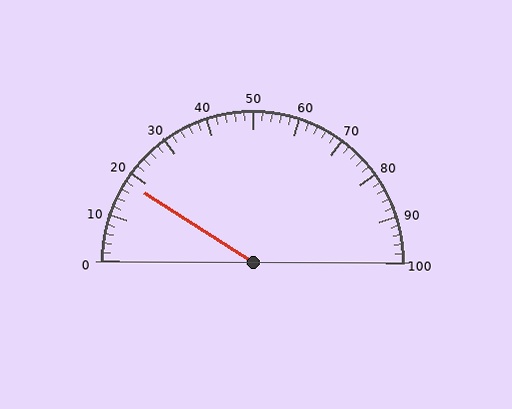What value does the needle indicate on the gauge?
The needle indicates approximately 18.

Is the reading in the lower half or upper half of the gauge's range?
The reading is in the lower half of the range (0 to 100).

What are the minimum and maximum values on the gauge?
The gauge ranges from 0 to 100.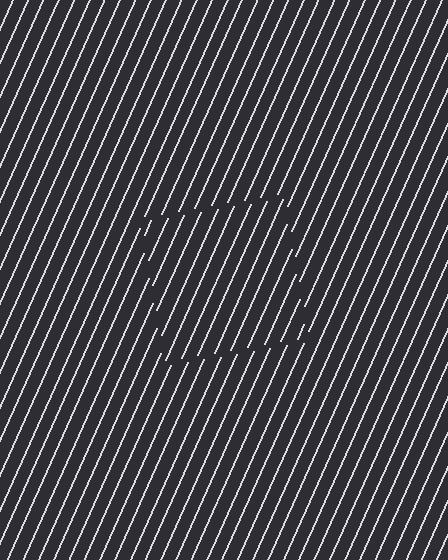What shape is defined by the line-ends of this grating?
An illusory square. The interior of the shape contains the same grating, shifted by half a period — the contour is defined by the phase discontinuity where line-ends from the inner and outer gratings abut.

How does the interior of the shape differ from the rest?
The interior of the shape contains the same grating, shifted by half a period — the contour is defined by the phase discontinuity where line-ends from the inner and outer gratings abut.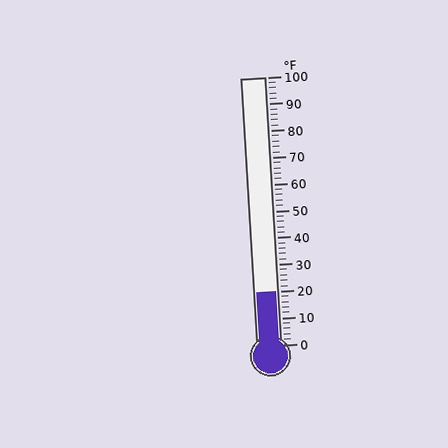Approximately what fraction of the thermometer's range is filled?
The thermometer is filled to approximately 20% of its range.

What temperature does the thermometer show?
The thermometer shows approximately 20°F.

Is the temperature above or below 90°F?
The temperature is below 90°F.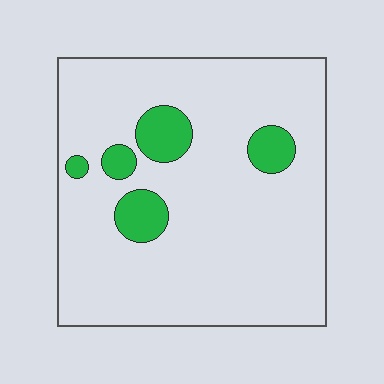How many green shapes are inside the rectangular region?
5.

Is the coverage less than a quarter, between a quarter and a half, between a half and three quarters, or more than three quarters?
Less than a quarter.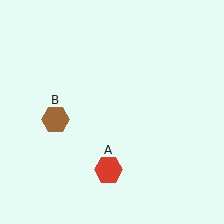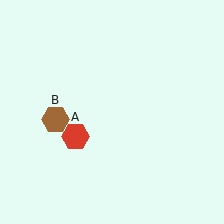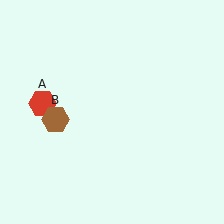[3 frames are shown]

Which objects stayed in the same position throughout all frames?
Brown hexagon (object B) remained stationary.